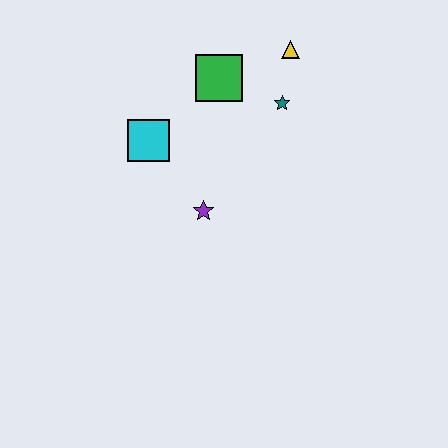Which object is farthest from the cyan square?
The yellow triangle is farthest from the cyan square.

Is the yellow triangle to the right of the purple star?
Yes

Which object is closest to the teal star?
The yellow triangle is closest to the teal star.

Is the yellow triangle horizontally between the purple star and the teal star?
No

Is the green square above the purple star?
Yes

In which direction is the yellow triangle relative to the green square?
The yellow triangle is to the right of the green square.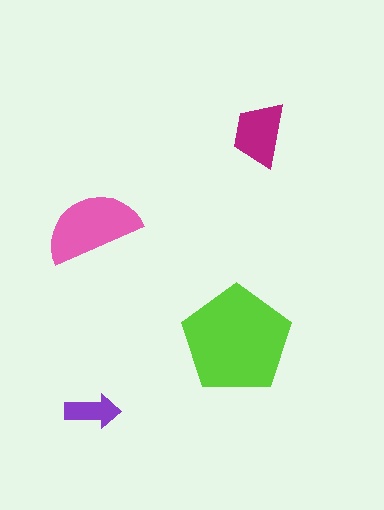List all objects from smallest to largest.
The purple arrow, the magenta trapezoid, the pink semicircle, the lime pentagon.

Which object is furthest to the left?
The pink semicircle is leftmost.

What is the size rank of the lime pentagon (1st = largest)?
1st.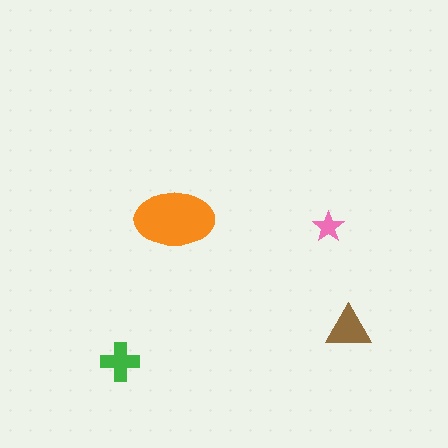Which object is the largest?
The orange ellipse.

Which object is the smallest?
The pink star.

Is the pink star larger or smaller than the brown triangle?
Smaller.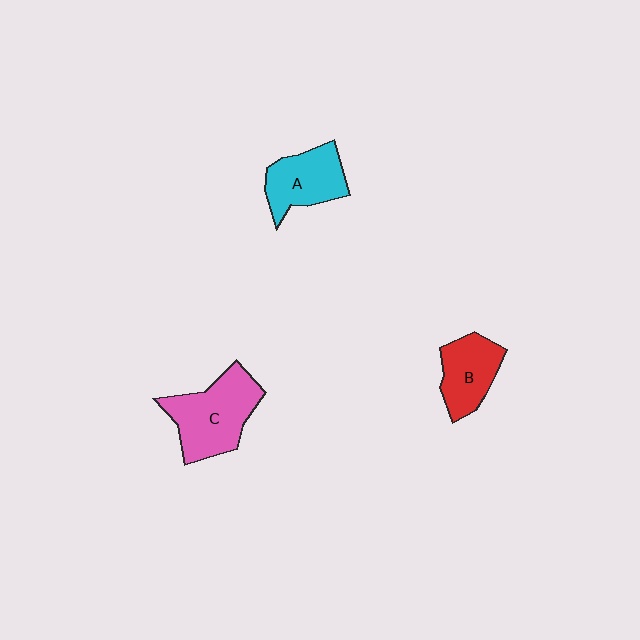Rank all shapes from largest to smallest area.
From largest to smallest: C (pink), A (cyan), B (red).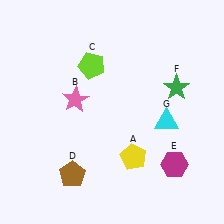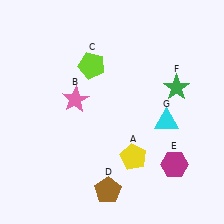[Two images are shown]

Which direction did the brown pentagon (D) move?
The brown pentagon (D) moved right.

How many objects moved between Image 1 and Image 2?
1 object moved between the two images.